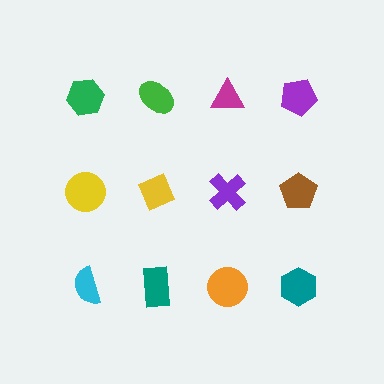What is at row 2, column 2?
A yellow diamond.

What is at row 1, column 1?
A green hexagon.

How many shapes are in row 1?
4 shapes.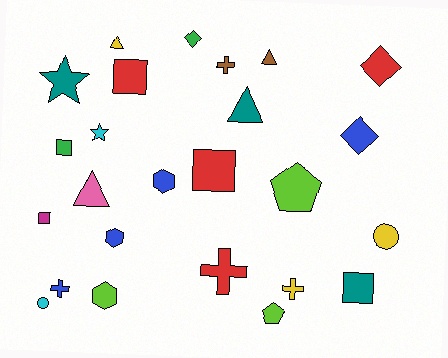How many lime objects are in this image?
There are 3 lime objects.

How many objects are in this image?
There are 25 objects.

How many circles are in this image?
There are 2 circles.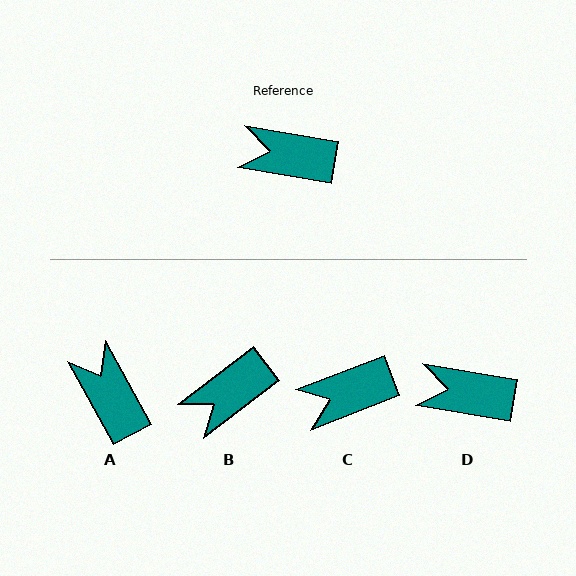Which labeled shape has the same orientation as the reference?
D.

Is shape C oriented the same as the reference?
No, it is off by about 31 degrees.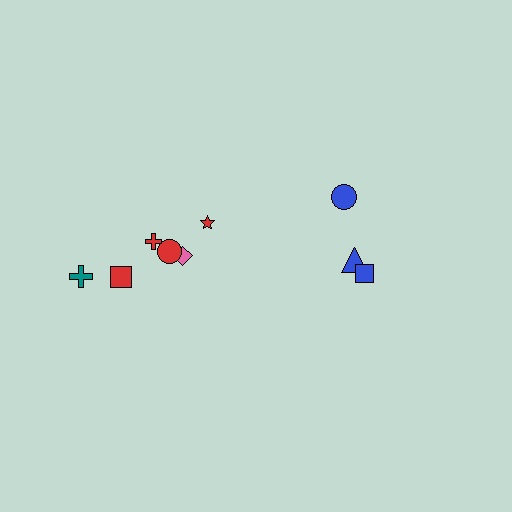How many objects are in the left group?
There are 6 objects.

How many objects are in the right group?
There are 3 objects.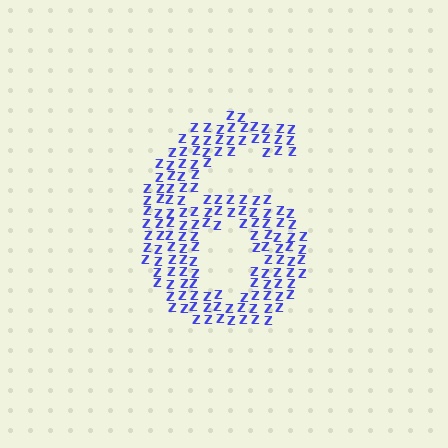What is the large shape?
The large shape is the digit 6.